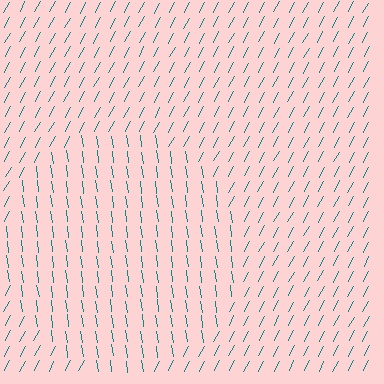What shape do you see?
I see a circle.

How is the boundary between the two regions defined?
The boundary is defined purely by a change in line orientation (approximately 36 degrees difference). All lines are the same color and thickness.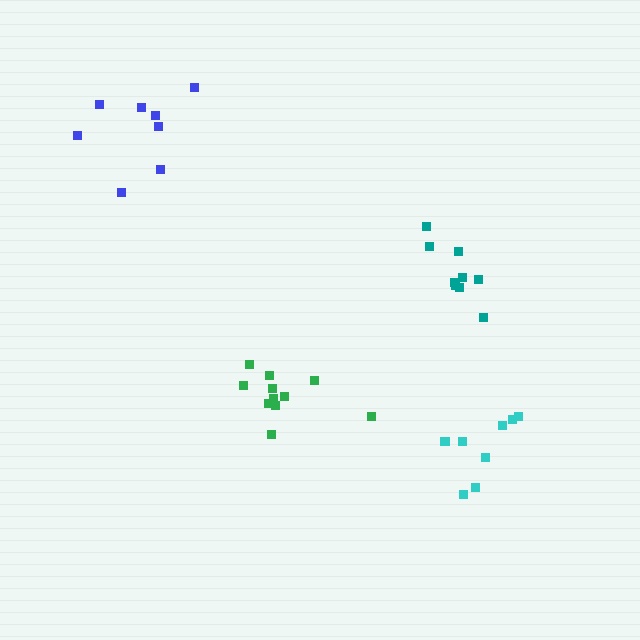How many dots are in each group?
Group 1: 11 dots, Group 2: 9 dots, Group 3: 8 dots, Group 4: 8 dots (36 total).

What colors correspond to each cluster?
The clusters are colored: green, teal, cyan, blue.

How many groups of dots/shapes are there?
There are 4 groups.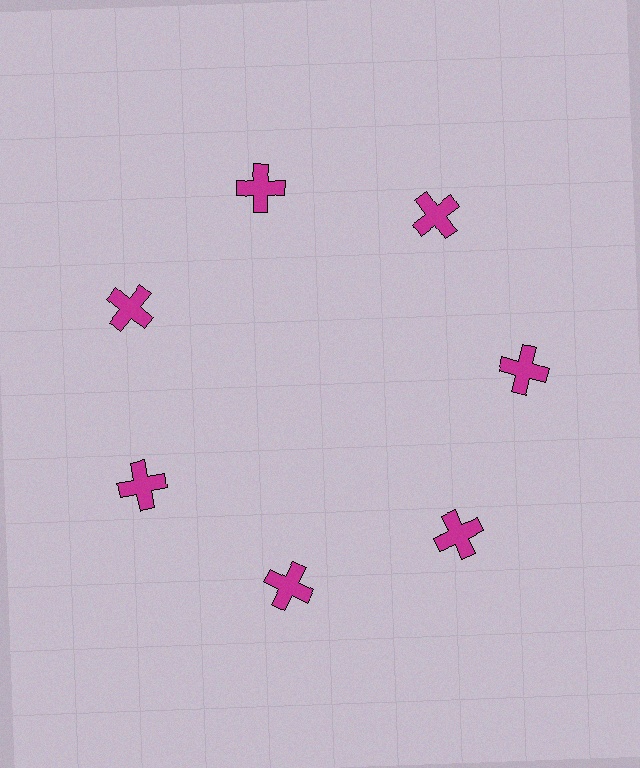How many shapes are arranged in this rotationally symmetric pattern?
There are 7 shapes, arranged in 7 groups of 1.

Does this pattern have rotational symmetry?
Yes, this pattern has 7-fold rotational symmetry. It looks the same after rotating 51 degrees around the center.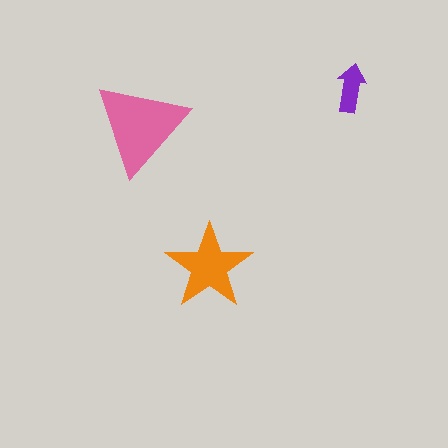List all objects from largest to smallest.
The pink triangle, the orange star, the purple arrow.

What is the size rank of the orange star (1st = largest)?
2nd.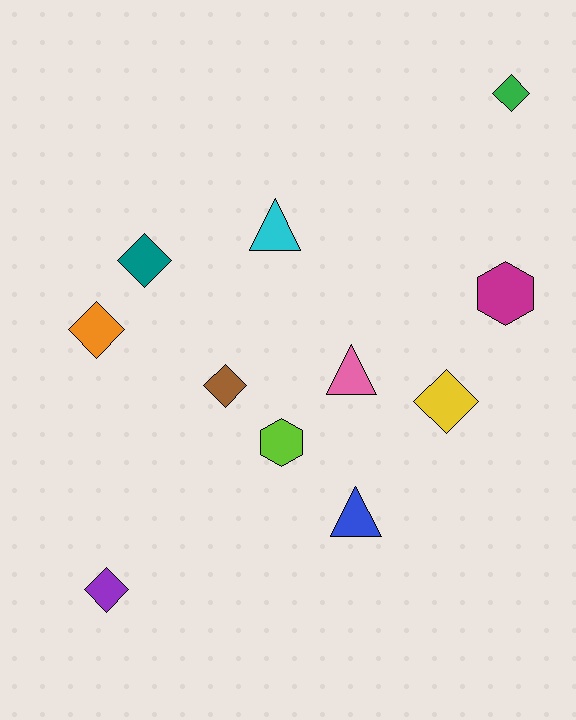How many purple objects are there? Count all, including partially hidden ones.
There is 1 purple object.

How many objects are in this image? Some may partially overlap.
There are 11 objects.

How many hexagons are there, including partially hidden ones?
There are 2 hexagons.